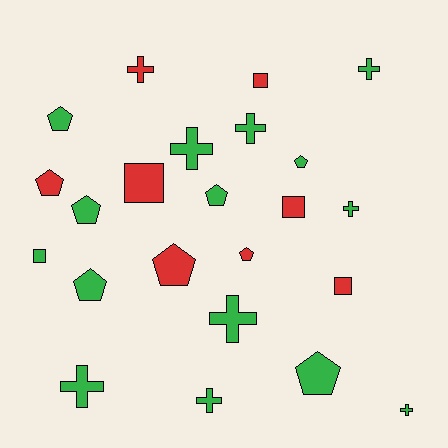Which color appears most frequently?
Green, with 15 objects.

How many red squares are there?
There are 4 red squares.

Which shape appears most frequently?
Cross, with 9 objects.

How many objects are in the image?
There are 23 objects.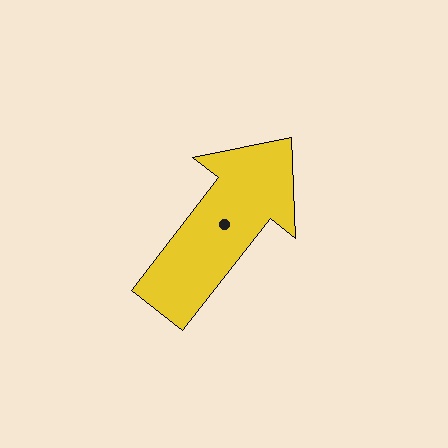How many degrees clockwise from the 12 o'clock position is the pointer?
Approximately 38 degrees.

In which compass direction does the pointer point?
Northeast.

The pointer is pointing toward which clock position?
Roughly 1 o'clock.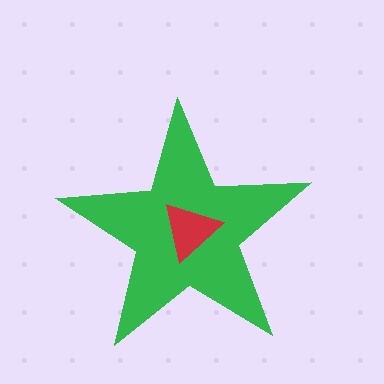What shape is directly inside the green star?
The red triangle.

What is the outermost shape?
The green star.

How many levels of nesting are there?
2.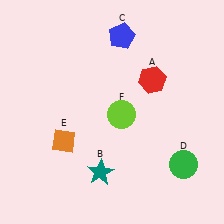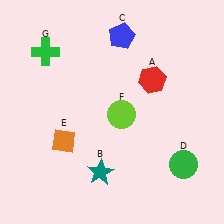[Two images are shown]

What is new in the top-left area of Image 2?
A green cross (G) was added in the top-left area of Image 2.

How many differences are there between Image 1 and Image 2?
There is 1 difference between the two images.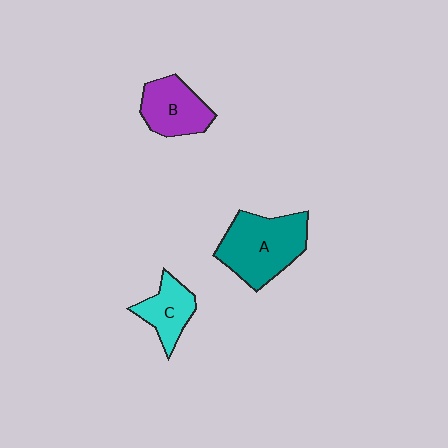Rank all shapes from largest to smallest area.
From largest to smallest: A (teal), B (purple), C (cyan).